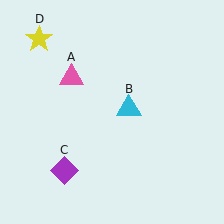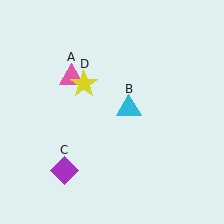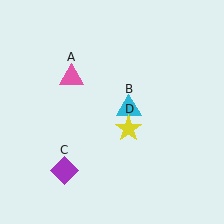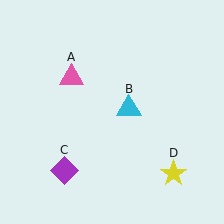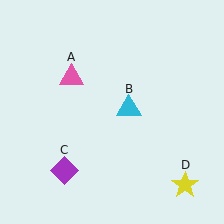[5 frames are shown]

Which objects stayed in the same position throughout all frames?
Pink triangle (object A) and cyan triangle (object B) and purple diamond (object C) remained stationary.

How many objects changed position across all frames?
1 object changed position: yellow star (object D).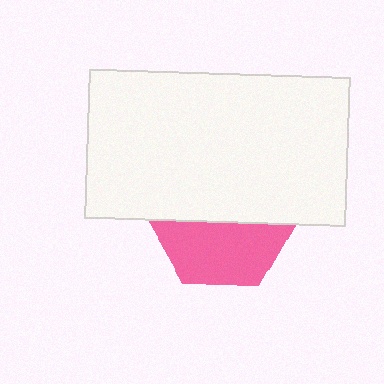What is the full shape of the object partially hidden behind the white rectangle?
The partially hidden object is a pink hexagon.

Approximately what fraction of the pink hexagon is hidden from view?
Roughly 54% of the pink hexagon is hidden behind the white rectangle.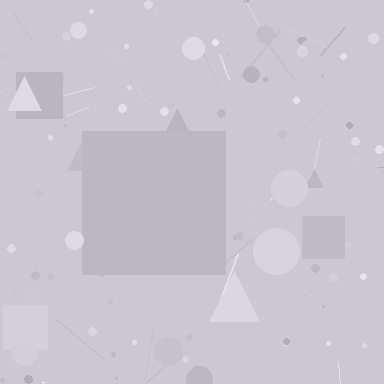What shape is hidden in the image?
A square is hidden in the image.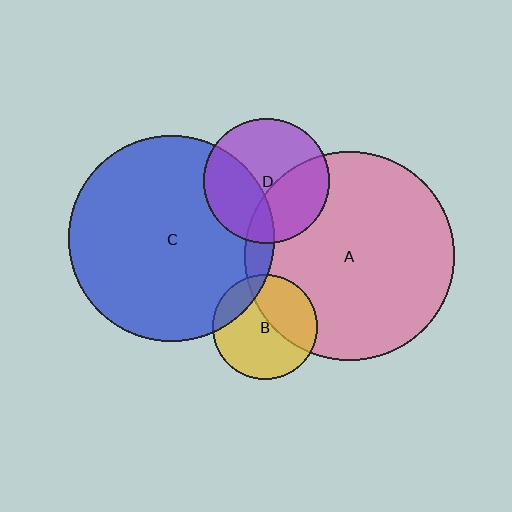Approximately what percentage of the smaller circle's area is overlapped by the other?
Approximately 35%.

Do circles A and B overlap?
Yes.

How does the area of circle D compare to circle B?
Approximately 1.4 times.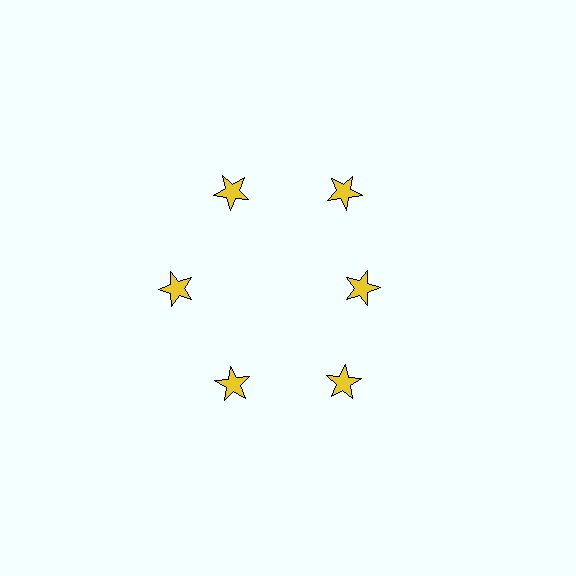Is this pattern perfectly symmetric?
No. The 6 yellow stars are arranged in a ring, but one element near the 3 o'clock position is pulled inward toward the center, breaking the 6-fold rotational symmetry.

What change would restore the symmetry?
The symmetry would be restored by moving it outward, back onto the ring so that all 6 stars sit at equal angles and equal distance from the center.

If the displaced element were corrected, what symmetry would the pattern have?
It would have 6-fold rotational symmetry — the pattern would map onto itself every 60 degrees.